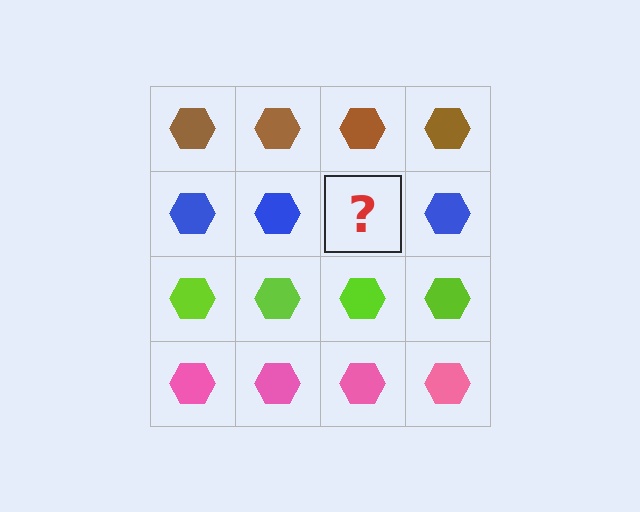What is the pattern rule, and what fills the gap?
The rule is that each row has a consistent color. The gap should be filled with a blue hexagon.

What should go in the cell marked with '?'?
The missing cell should contain a blue hexagon.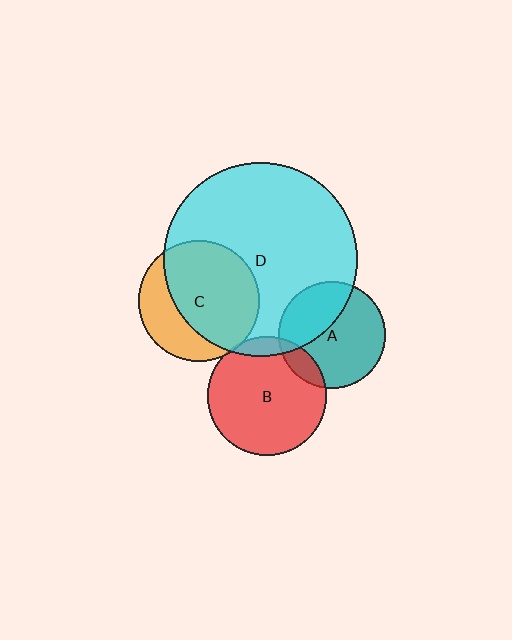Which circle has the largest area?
Circle D (cyan).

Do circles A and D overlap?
Yes.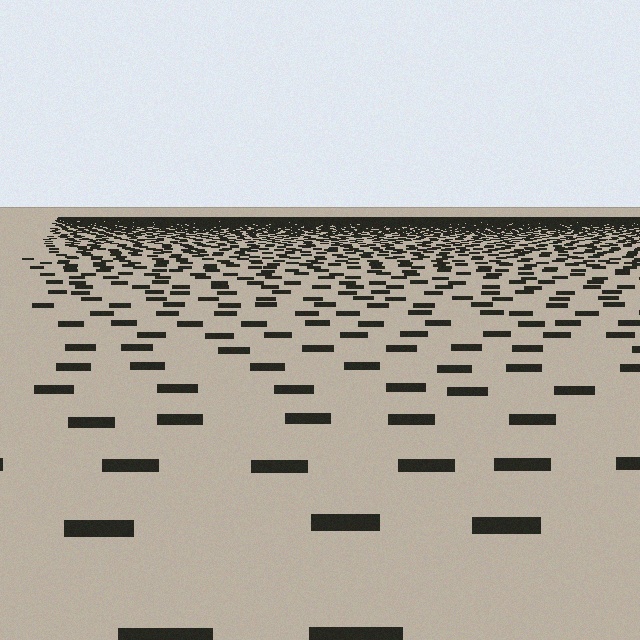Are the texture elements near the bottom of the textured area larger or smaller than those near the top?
Larger. Near the bottom, elements are closer to the viewer and appear at a bigger on-screen size.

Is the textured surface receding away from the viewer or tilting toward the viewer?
The surface is receding away from the viewer. Texture elements get smaller and denser toward the top.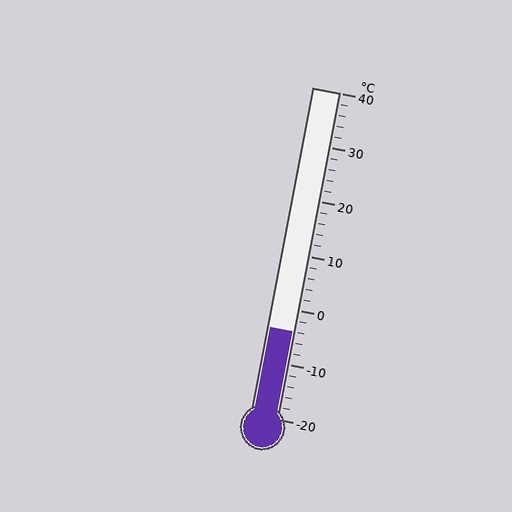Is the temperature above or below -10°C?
The temperature is above -10°C.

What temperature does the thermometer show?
The thermometer shows approximately -4°C.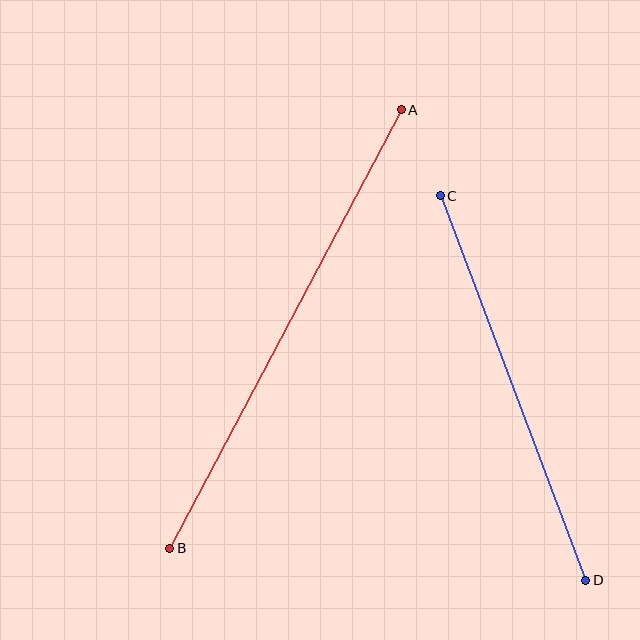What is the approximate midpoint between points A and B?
The midpoint is at approximately (286, 329) pixels.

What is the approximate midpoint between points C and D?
The midpoint is at approximately (513, 388) pixels.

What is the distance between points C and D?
The distance is approximately 411 pixels.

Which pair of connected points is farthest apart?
Points A and B are farthest apart.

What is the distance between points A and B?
The distance is approximately 496 pixels.